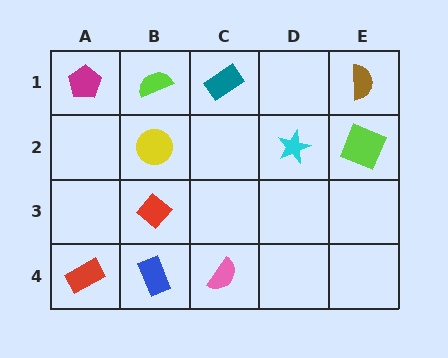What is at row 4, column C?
A pink semicircle.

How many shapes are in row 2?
3 shapes.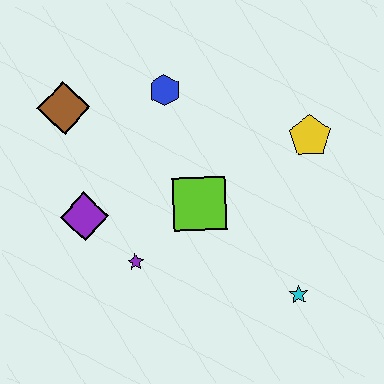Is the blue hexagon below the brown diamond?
No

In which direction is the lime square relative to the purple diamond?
The lime square is to the right of the purple diamond.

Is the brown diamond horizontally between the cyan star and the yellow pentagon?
No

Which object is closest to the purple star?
The purple diamond is closest to the purple star.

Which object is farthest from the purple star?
The yellow pentagon is farthest from the purple star.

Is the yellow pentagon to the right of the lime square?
Yes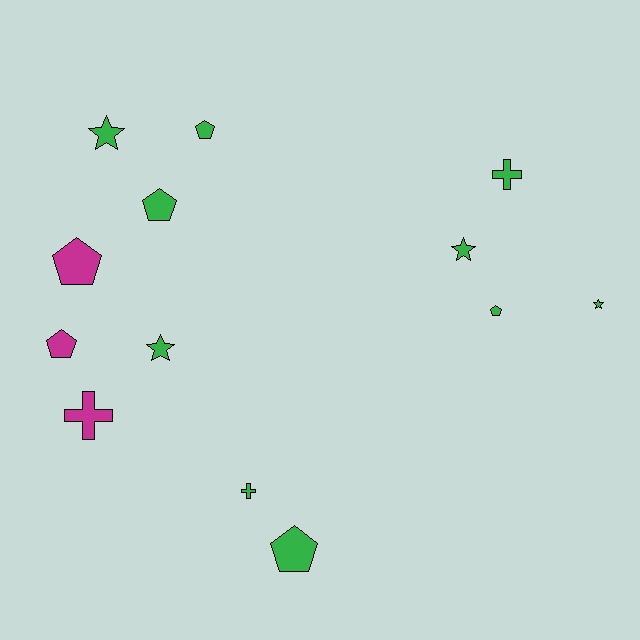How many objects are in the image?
There are 13 objects.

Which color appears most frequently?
Green, with 10 objects.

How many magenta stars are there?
There are no magenta stars.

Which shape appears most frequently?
Pentagon, with 6 objects.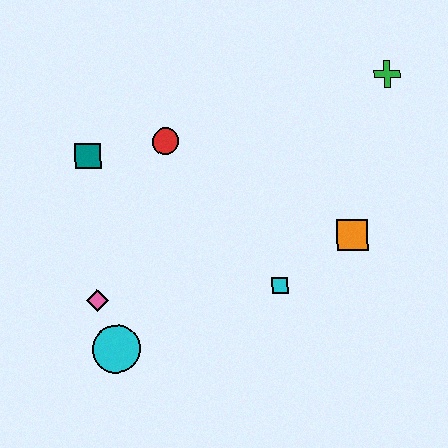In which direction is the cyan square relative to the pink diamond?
The cyan square is to the right of the pink diamond.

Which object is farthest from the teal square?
The green cross is farthest from the teal square.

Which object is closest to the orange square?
The cyan square is closest to the orange square.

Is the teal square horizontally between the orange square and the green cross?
No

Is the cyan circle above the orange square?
No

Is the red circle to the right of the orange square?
No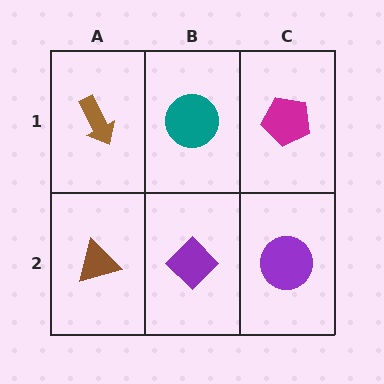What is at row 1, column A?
A brown arrow.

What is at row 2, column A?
A brown triangle.